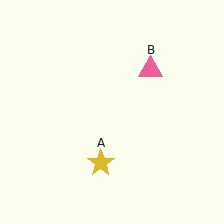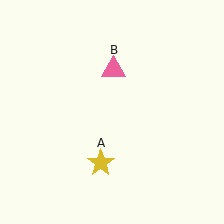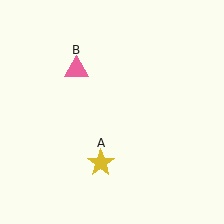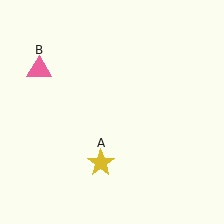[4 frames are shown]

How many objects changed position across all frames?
1 object changed position: pink triangle (object B).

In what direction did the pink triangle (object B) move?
The pink triangle (object B) moved left.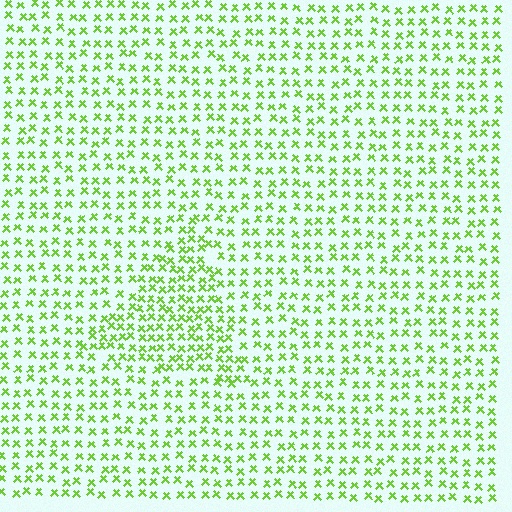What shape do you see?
I see a triangle.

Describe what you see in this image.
The image contains small lime elements arranged at two different densities. A triangle-shaped region is visible where the elements are more densely packed than the surrounding area.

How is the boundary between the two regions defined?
The boundary is defined by a change in element density (approximately 1.6x ratio). All elements are the same color, size, and shape.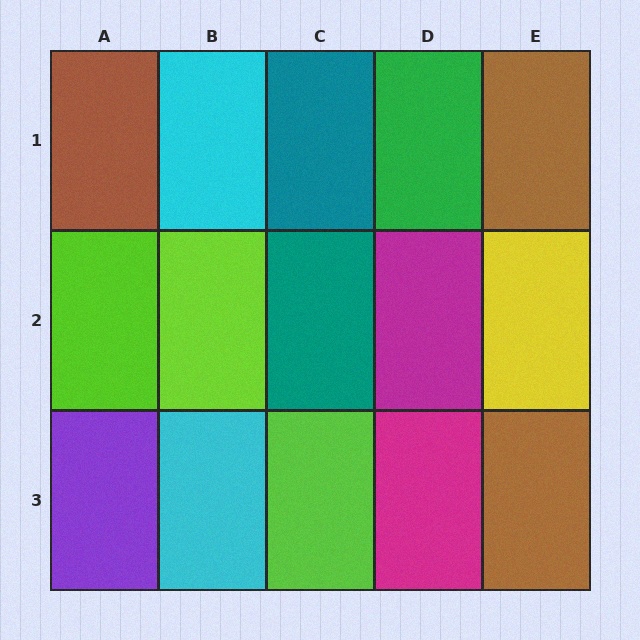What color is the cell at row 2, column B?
Lime.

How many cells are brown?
3 cells are brown.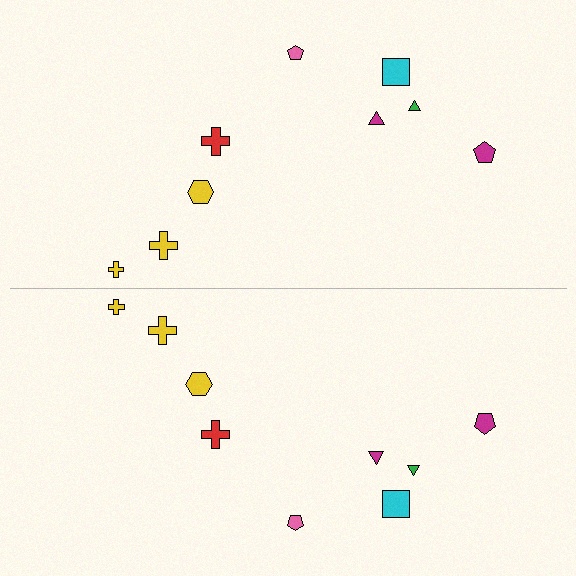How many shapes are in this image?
There are 18 shapes in this image.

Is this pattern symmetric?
Yes, this pattern has bilateral (reflection) symmetry.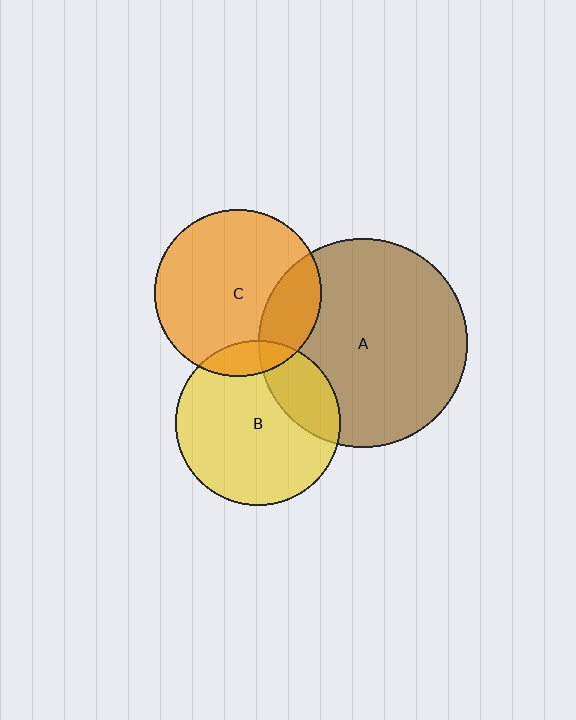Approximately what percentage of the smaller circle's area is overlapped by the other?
Approximately 25%.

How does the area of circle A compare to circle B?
Approximately 1.6 times.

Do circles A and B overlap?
Yes.